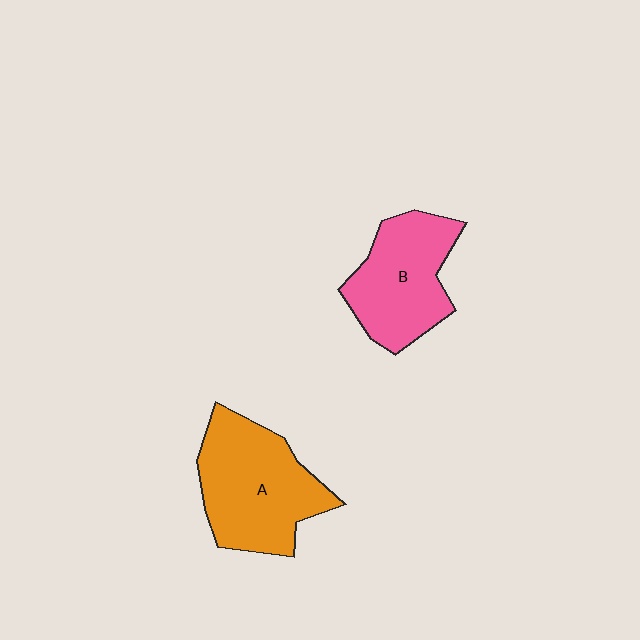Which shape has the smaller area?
Shape B (pink).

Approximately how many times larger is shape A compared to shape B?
Approximately 1.2 times.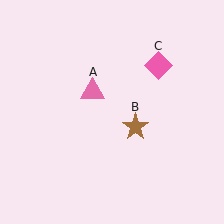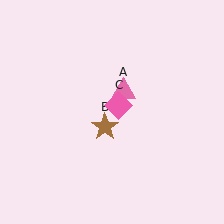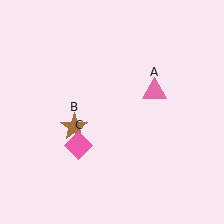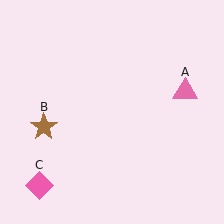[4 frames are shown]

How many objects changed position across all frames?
3 objects changed position: pink triangle (object A), brown star (object B), pink diamond (object C).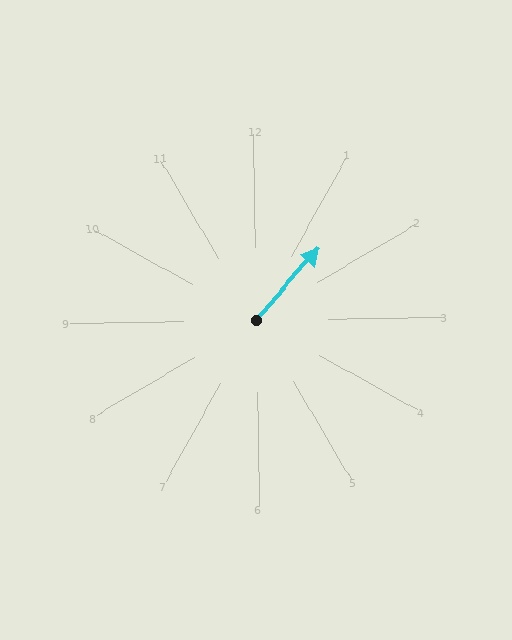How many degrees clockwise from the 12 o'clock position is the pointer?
Approximately 42 degrees.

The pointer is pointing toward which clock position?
Roughly 1 o'clock.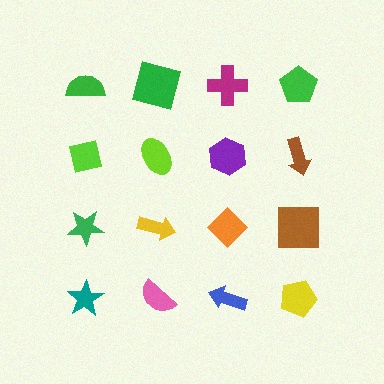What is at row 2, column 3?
A purple hexagon.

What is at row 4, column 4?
A yellow pentagon.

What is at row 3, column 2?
A yellow arrow.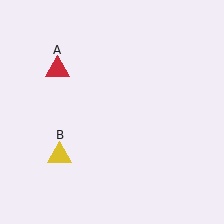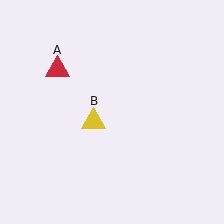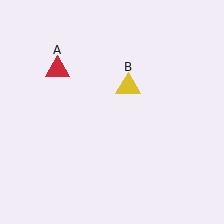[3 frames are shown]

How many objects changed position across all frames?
1 object changed position: yellow triangle (object B).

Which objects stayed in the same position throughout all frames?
Red triangle (object A) remained stationary.